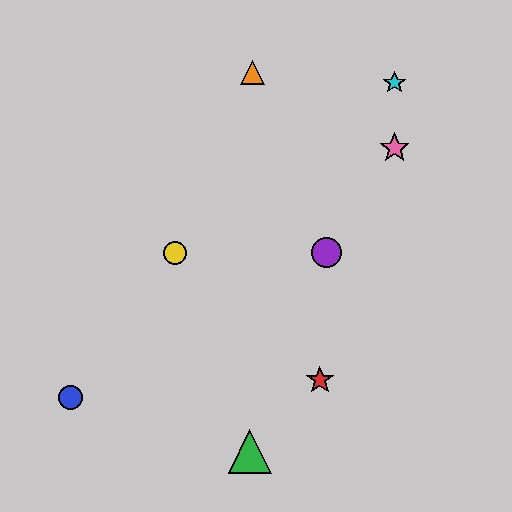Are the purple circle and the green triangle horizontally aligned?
No, the purple circle is at y≈253 and the green triangle is at y≈452.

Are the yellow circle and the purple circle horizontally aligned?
Yes, both are at y≈253.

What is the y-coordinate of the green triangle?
The green triangle is at y≈452.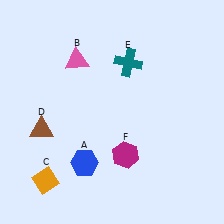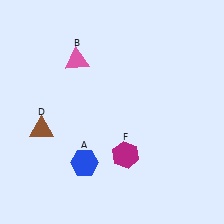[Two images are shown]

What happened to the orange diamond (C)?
The orange diamond (C) was removed in Image 2. It was in the bottom-left area of Image 1.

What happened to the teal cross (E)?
The teal cross (E) was removed in Image 2. It was in the top-right area of Image 1.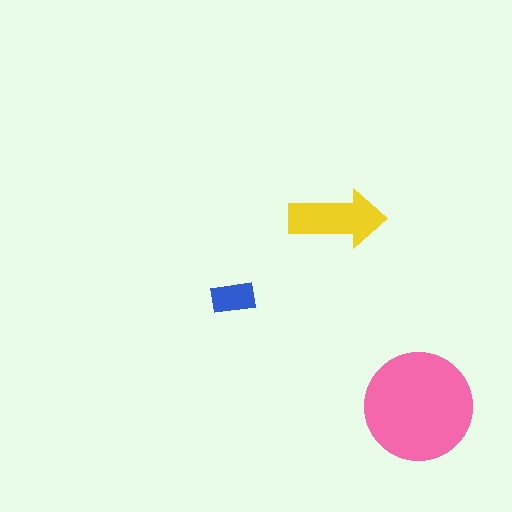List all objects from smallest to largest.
The blue rectangle, the yellow arrow, the pink circle.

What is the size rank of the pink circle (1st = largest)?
1st.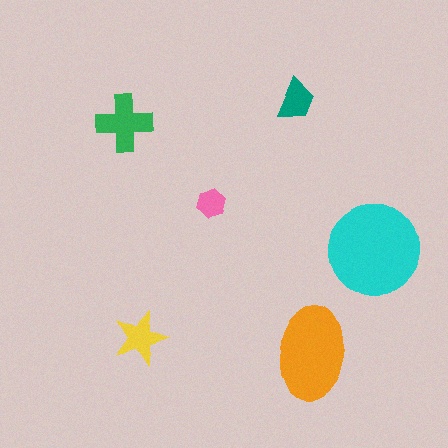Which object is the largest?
The cyan circle.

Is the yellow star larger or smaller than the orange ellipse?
Smaller.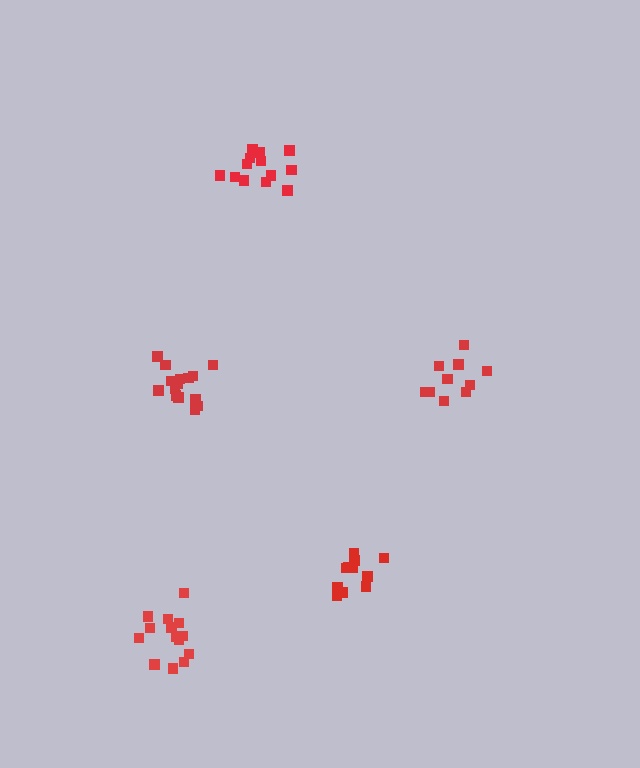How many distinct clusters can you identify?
There are 5 distinct clusters.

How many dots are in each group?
Group 1: 10 dots, Group 2: 13 dots, Group 3: 12 dots, Group 4: 14 dots, Group 5: 15 dots (64 total).